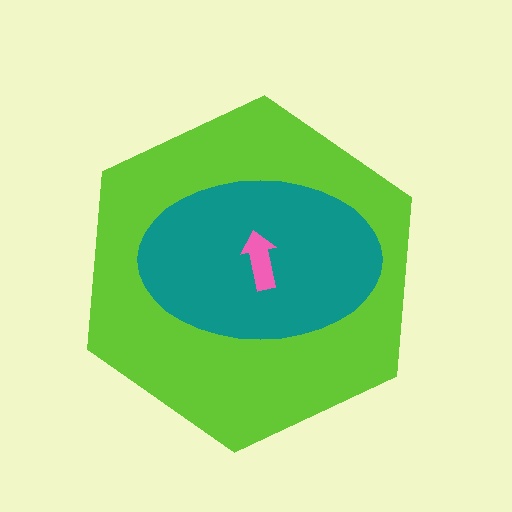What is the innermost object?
The pink arrow.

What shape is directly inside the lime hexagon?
The teal ellipse.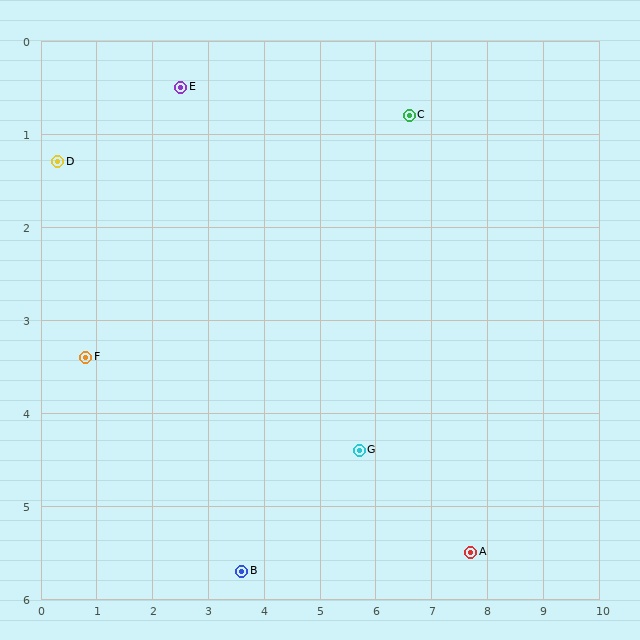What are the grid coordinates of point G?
Point G is at approximately (5.7, 4.4).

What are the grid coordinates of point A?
Point A is at approximately (7.7, 5.5).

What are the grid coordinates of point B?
Point B is at approximately (3.6, 5.7).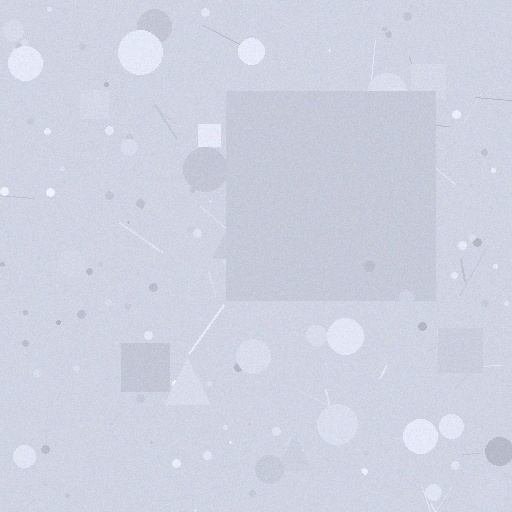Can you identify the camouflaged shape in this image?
The camouflaged shape is a square.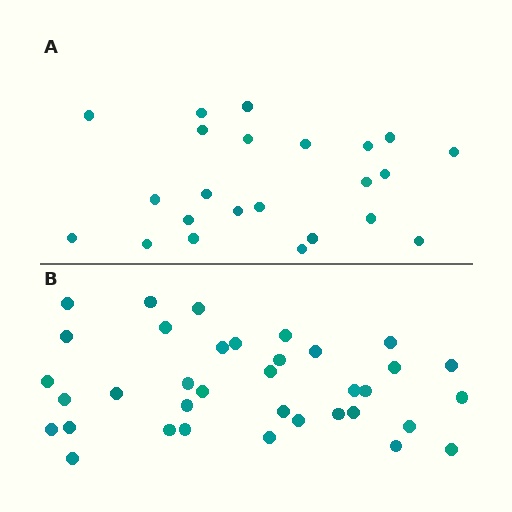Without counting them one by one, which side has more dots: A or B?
Region B (the bottom region) has more dots.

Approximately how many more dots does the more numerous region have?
Region B has approximately 15 more dots than region A.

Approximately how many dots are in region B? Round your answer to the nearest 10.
About 40 dots. (The exact count is 36, which rounds to 40.)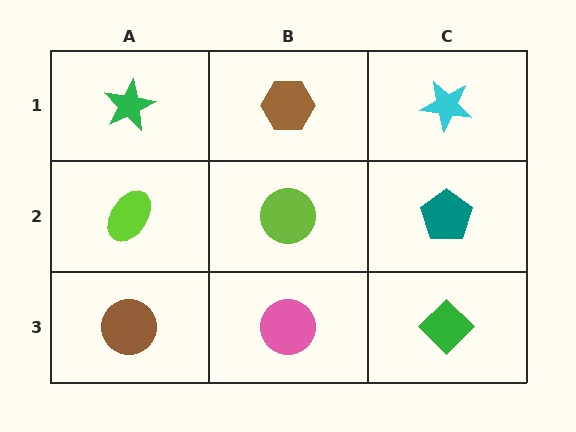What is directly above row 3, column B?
A lime circle.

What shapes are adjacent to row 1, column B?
A lime circle (row 2, column B), a green star (row 1, column A), a cyan star (row 1, column C).